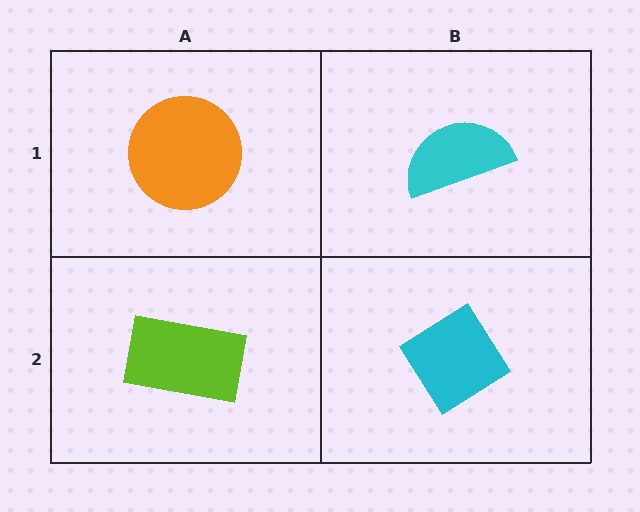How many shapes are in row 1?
2 shapes.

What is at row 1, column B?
A cyan semicircle.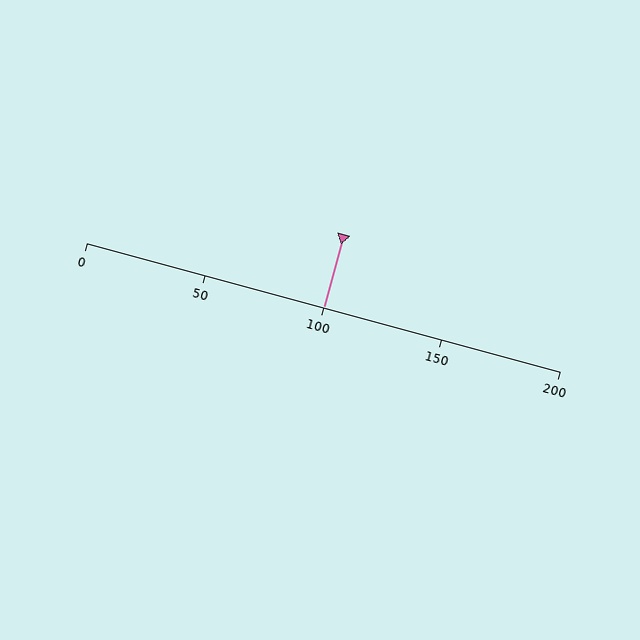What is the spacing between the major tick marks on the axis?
The major ticks are spaced 50 apart.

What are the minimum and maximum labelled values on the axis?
The axis runs from 0 to 200.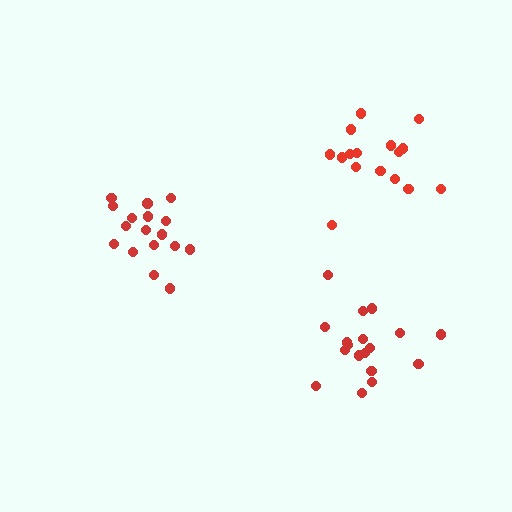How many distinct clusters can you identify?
There are 3 distinct clusters.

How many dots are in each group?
Group 1: 18 dots, Group 2: 17 dots, Group 3: 16 dots (51 total).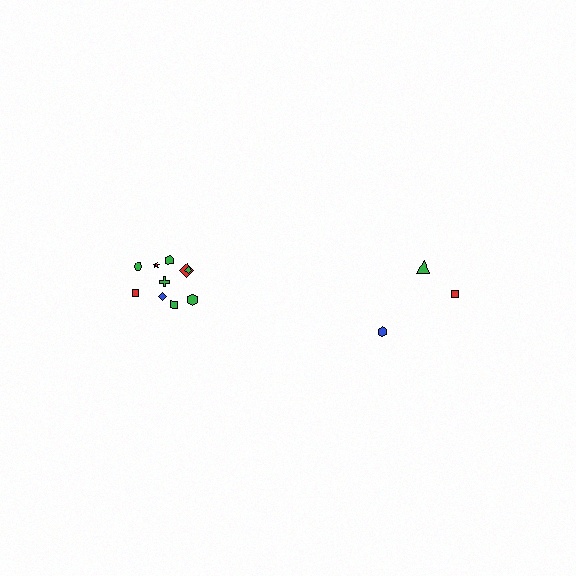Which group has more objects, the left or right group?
The left group.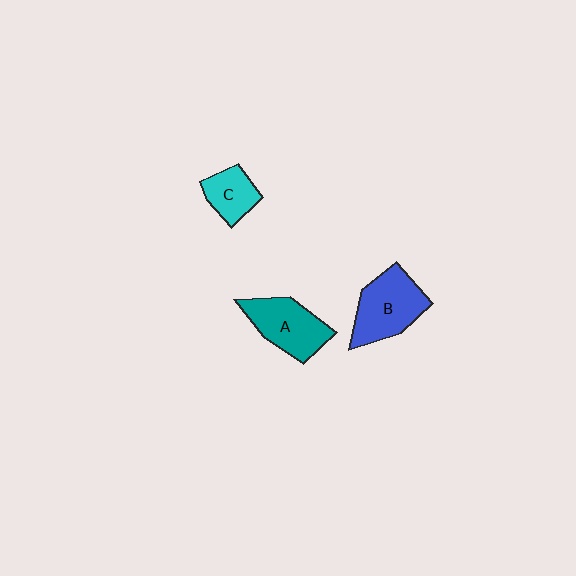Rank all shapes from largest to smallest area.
From largest to smallest: B (blue), A (teal), C (cyan).